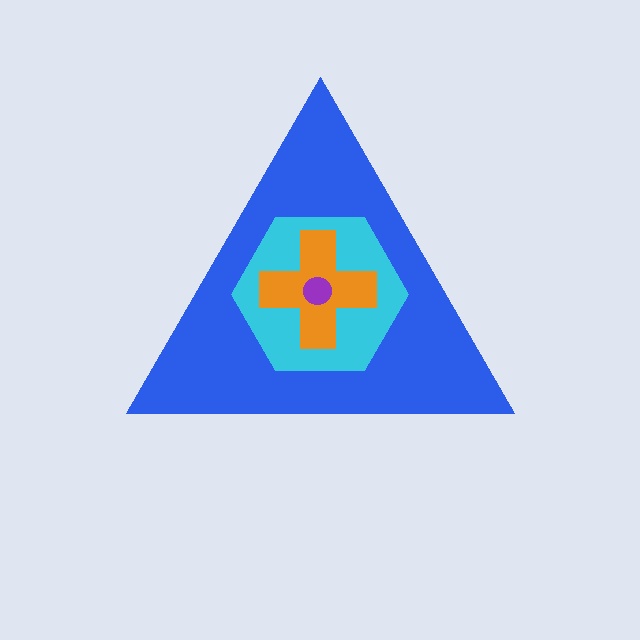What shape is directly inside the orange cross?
The purple circle.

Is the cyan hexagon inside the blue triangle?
Yes.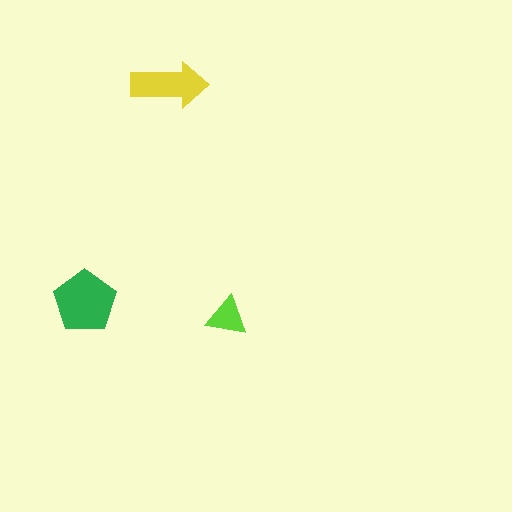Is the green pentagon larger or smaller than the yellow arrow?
Larger.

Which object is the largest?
The green pentagon.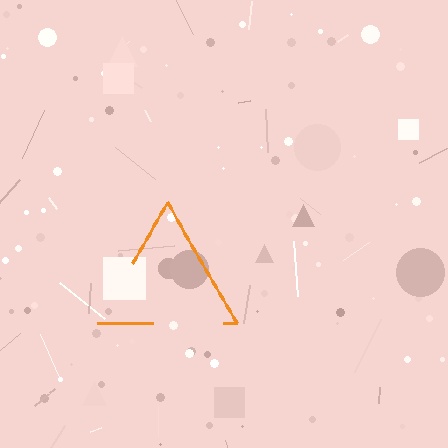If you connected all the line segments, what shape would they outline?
They would outline a triangle.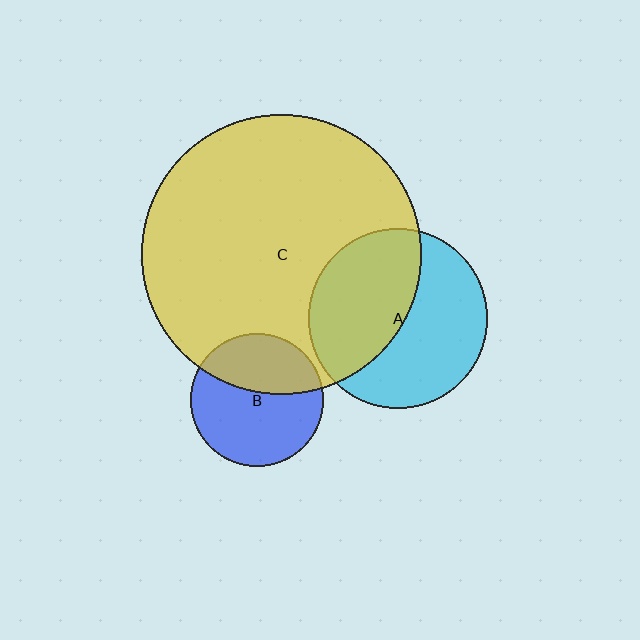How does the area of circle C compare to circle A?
Approximately 2.4 times.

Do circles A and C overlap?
Yes.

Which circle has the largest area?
Circle C (yellow).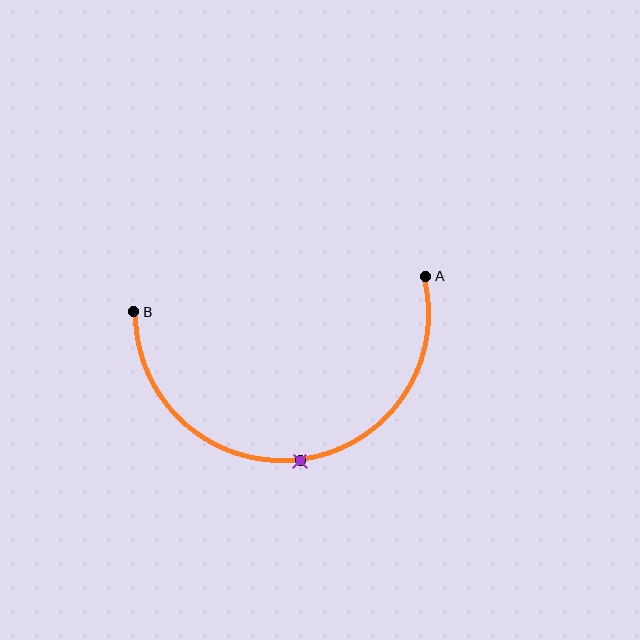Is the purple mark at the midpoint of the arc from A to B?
Yes. The purple mark lies on the arc at equal arc-length from both A and B — it is the arc midpoint.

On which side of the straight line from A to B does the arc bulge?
The arc bulges below the straight line connecting A and B.